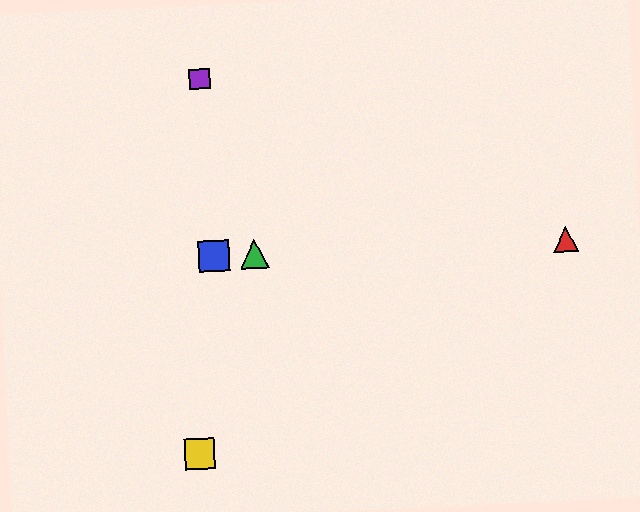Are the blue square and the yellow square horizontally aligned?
No, the blue square is at y≈256 and the yellow square is at y≈454.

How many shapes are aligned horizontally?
3 shapes (the red triangle, the blue square, the green triangle) are aligned horizontally.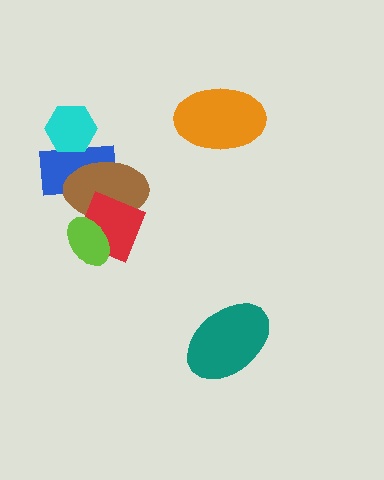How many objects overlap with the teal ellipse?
0 objects overlap with the teal ellipse.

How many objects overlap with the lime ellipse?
2 objects overlap with the lime ellipse.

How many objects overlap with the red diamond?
3 objects overlap with the red diamond.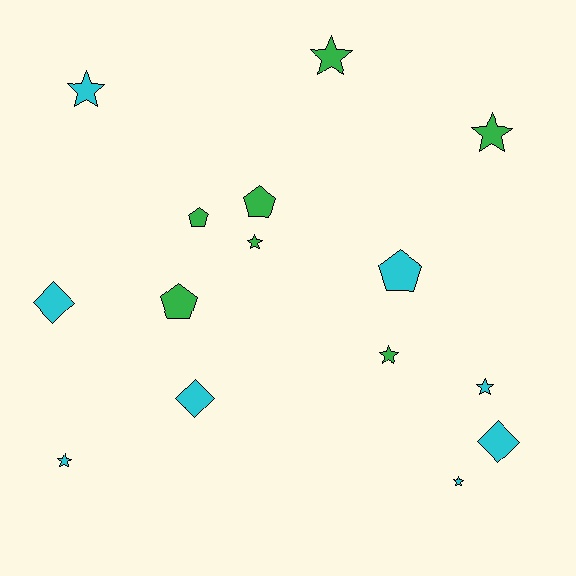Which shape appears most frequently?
Star, with 8 objects.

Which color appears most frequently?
Cyan, with 8 objects.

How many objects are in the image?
There are 15 objects.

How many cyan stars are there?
There are 4 cyan stars.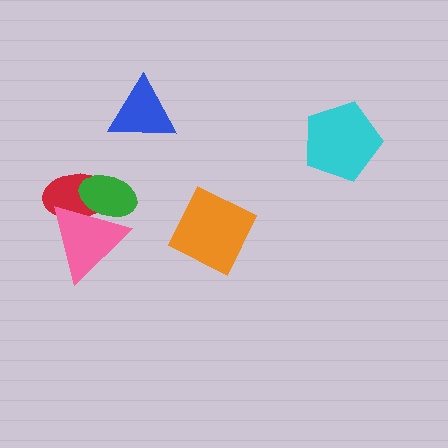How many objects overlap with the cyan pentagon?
0 objects overlap with the cyan pentagon.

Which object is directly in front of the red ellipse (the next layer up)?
The green ellipse is directly in front of the red ellipse.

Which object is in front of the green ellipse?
The pink triangle is in front of the green ellipse.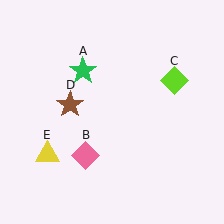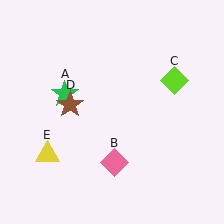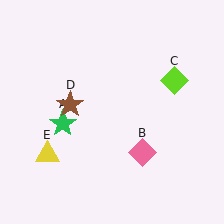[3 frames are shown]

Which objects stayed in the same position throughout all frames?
Lime diamond (object C) and brown star (object D) and yellow triangle (object E) remained stationary.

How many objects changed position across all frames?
2 objects changed position: green star (object A), pink diamond (object B).